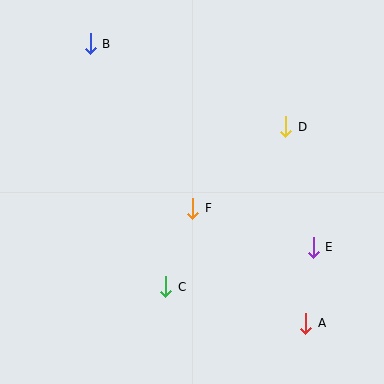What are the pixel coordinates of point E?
Point E is at (313, 247).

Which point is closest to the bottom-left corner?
Point C is closest to the bottom-left corner.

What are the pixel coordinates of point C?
Point C is at (166, 287).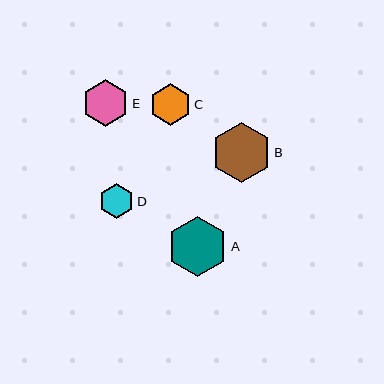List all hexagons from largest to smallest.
From largest to smallest: A, B, E, C, D.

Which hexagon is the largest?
Hexagon A is the largest with a size of approximately 60 pixels.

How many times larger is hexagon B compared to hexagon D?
Hexagon B is approximately 1.7 times the size of hexagon D.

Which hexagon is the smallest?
Hexagon D is the smallest with a size of approximately 35 pixels.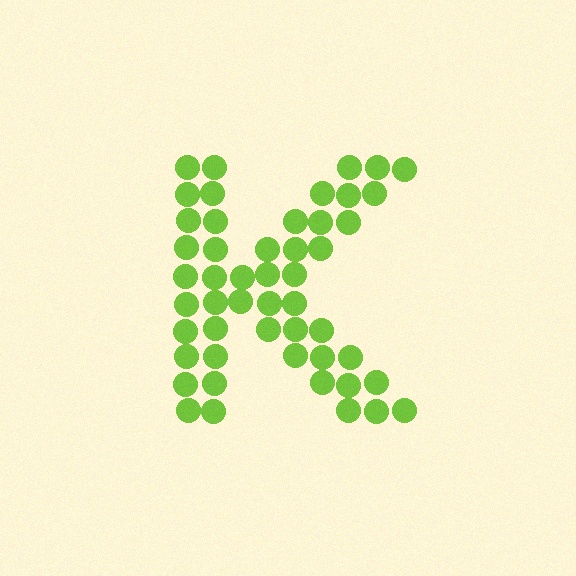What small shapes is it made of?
It is made of small circles.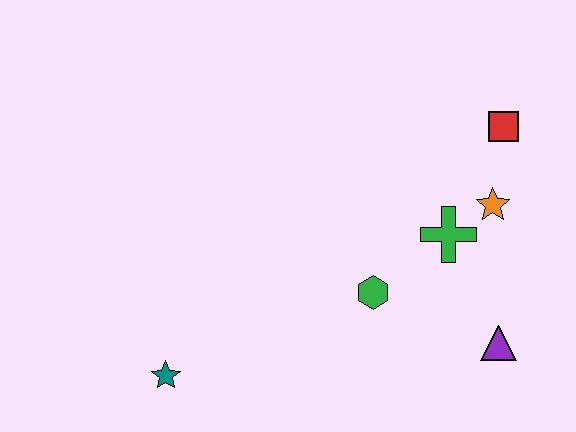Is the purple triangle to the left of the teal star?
No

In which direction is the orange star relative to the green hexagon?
The orange star is to the right of the green hexagon.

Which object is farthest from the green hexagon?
The teal star is farthest from the green hexagon.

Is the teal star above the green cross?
No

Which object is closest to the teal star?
The green hexagon is closest to the teal star.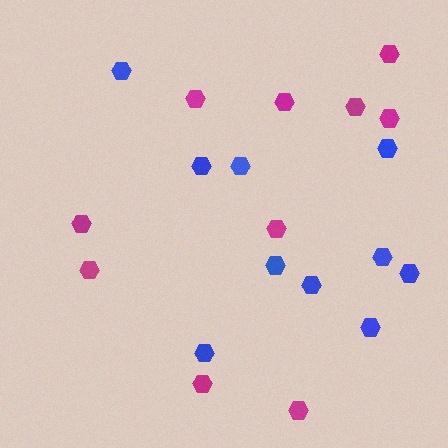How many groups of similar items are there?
There are 2 groups: one group of blue hexagons (10) and one group of magenta hexagons (10).